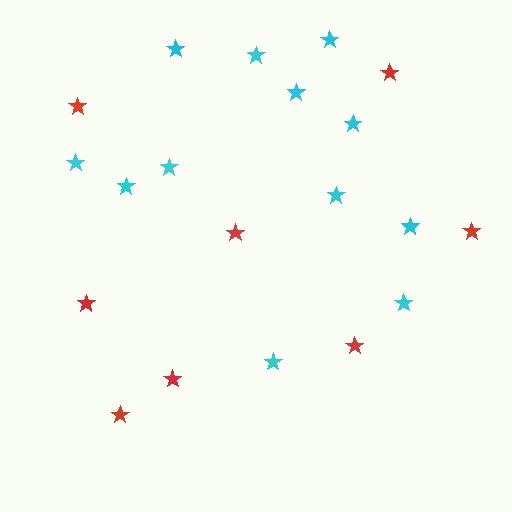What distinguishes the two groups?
There are 2 groups: one group of cyan stars (12) and one group of red stars (8).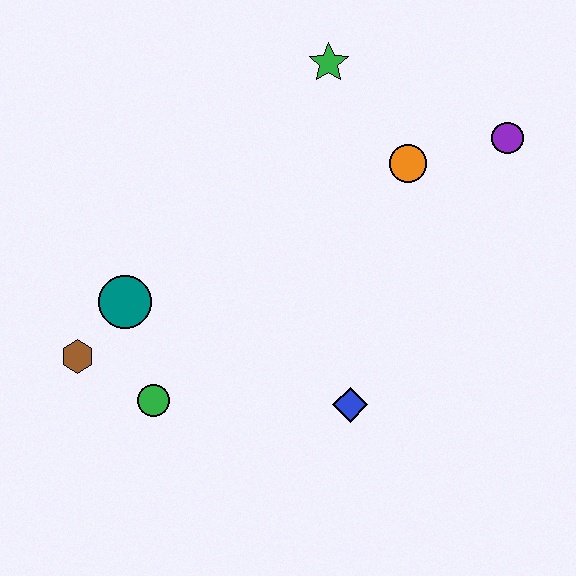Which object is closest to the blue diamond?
The green circle is closest to the blue diamond.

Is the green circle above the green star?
No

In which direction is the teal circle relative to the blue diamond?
The teal circle is to the left of the blue diamond.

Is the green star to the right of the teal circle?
Yes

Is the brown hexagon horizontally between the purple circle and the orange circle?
No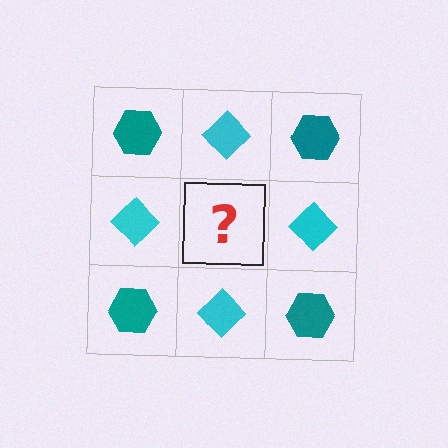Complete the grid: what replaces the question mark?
The question mark should be replaced with a teal hexagon.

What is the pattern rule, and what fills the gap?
The rule is that it alternates teal hexagon and cyan diamond in a checkerboard pattern. The gap should be filled with a teal hexagon.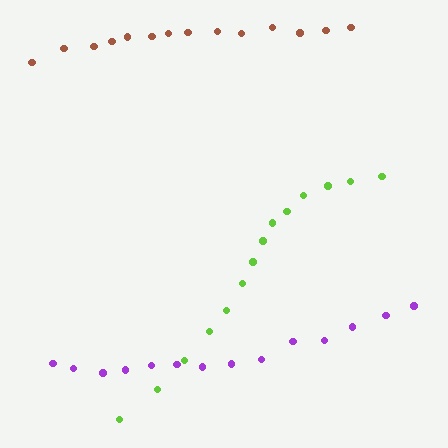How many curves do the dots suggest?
There are 3 distinct paths.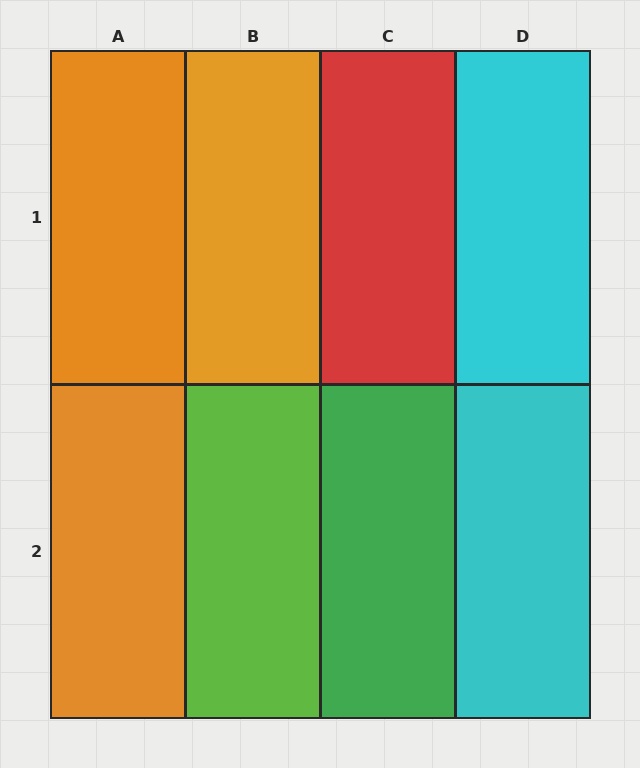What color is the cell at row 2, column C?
Green.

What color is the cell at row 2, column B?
Lime.